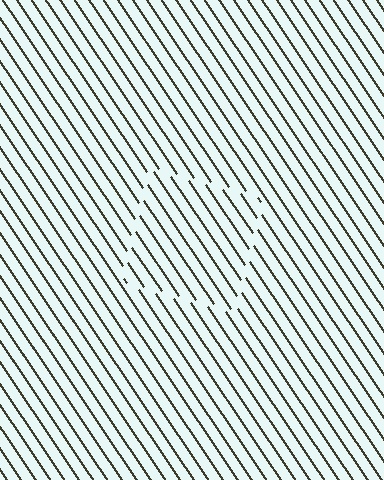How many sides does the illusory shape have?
4 sides — the line-ends trace a square.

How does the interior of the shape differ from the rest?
The interior of the shape contains the same grating, shifted by half a period — the contour is defined by the phase discontinuity where line-ends from the inner and outer gratings abut.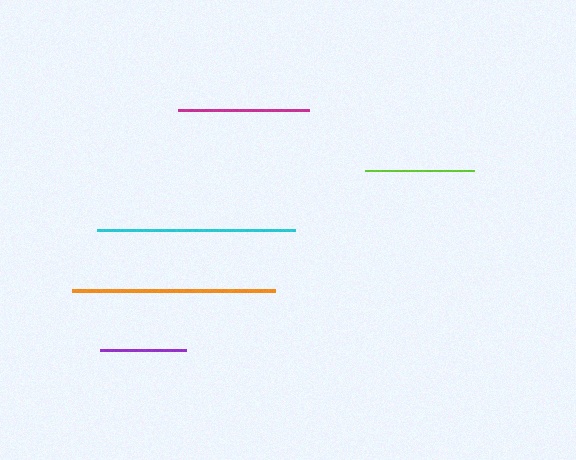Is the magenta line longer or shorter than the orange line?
The orange line is longer than the magenta line.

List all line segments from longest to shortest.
From longest to shortest: orange, cyan, magenta, lime, purple.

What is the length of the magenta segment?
The magenta segment is approximately 131 pixels long.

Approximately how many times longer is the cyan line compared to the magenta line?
The cyan line is approximately 1.5 times the length of the magenta line.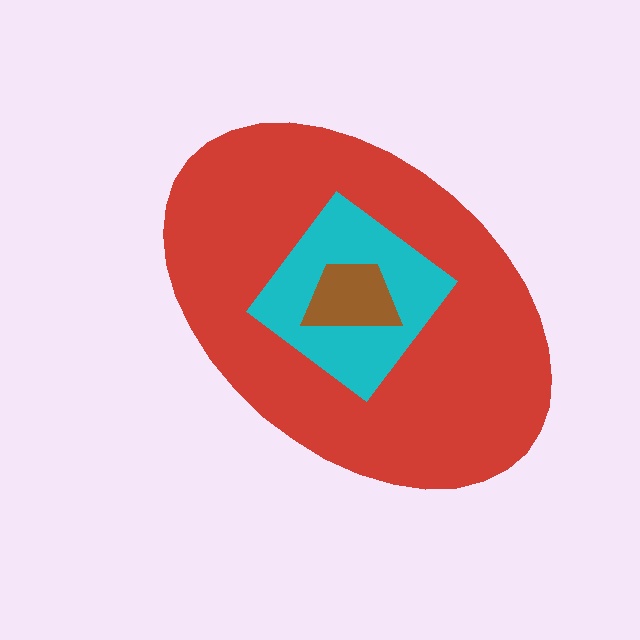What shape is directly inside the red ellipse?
The cyan diamond.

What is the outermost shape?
The red ellipse.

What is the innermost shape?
The brown trapezoid.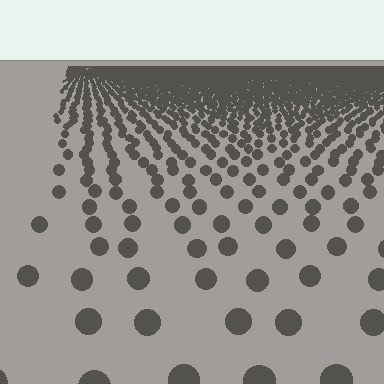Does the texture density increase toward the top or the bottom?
Density increases toward the top.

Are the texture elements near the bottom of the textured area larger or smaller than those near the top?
Larger. Near the bottom, elements are closer to the viewer and appear at a bigger on-screen size.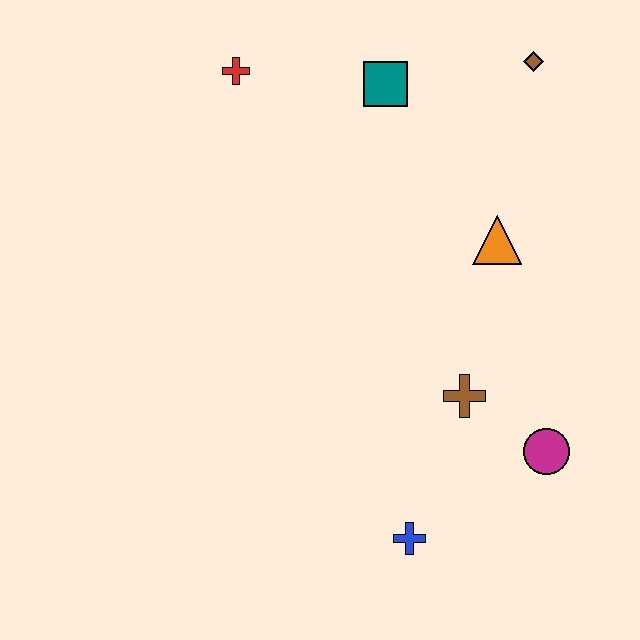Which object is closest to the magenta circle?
The brown cross is closest to the magenta circle.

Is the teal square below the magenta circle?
No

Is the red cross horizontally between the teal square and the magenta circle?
No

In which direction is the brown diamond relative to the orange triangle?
The brown diamond is above the orange triangle.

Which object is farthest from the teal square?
The blue cross is farthest from the teal square.